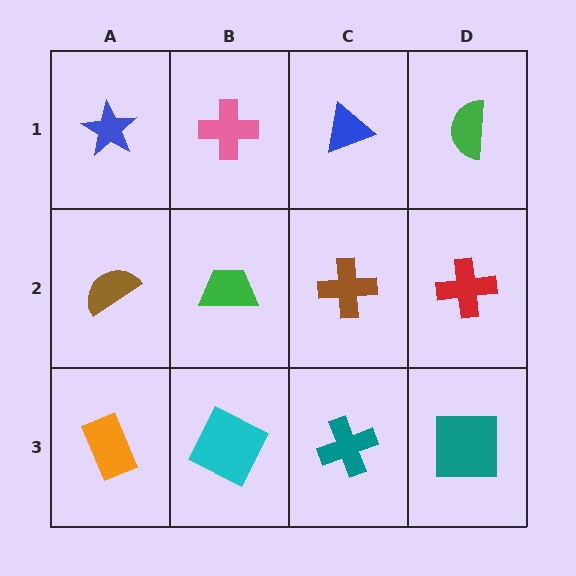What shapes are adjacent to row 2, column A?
A blue star (row 1, column A), an orange rectangle (row 3, column A), a green trapezoid (row 2, column B).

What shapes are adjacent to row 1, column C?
A brown cross (row 2, column C), a pink cross (row 1, column B), a green semicircle (row 1, column D).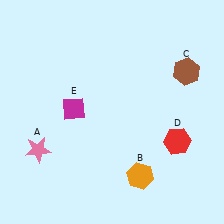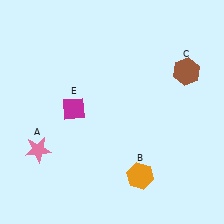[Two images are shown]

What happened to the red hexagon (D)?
The red hexagon (D) was removed in Image 2. It was in the bottom-right area of Image 1.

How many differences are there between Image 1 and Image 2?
There is 1 difference between the two images.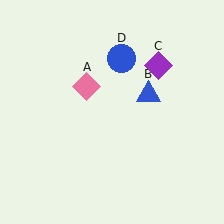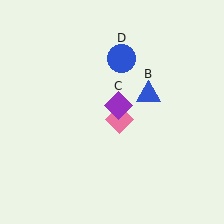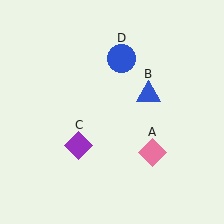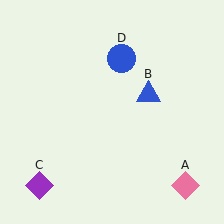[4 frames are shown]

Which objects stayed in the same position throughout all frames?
Blue triangle (object B) and blue circle (object D) remained stationary.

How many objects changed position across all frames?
2 objects changed position: pink diamond (object A), purple diamond (object C).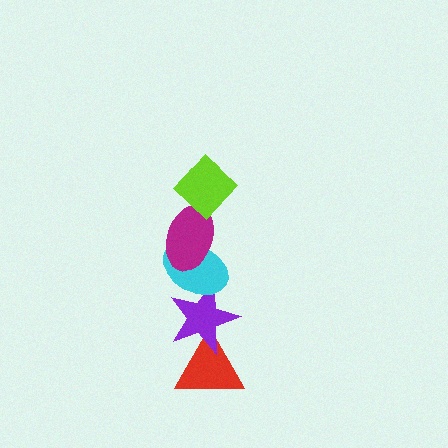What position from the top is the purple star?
The purple star is 4th from the top.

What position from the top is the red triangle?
The red triangle is 5th from the top.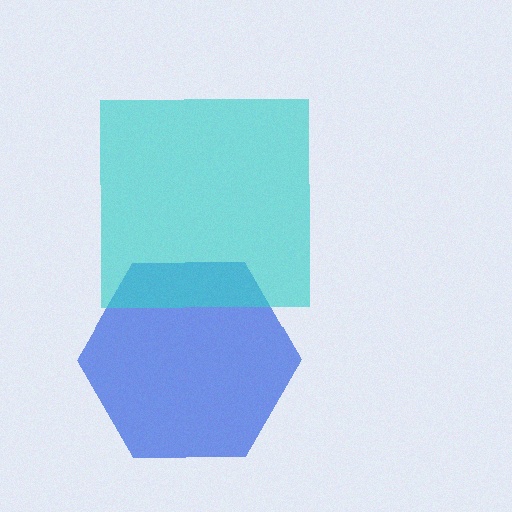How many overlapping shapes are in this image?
There are 2 overlapping shapes in the image.